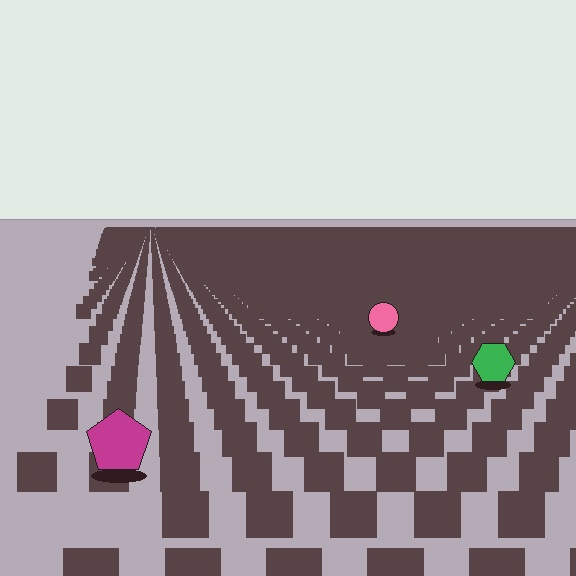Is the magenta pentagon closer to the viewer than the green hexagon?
Yes. The magenta pentagon is closer — you can tell from the texture gradient: the ground texture is coarser near it.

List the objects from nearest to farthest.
From nearest to farthest: the magenta pentagon, the green hexagon, the pink circle.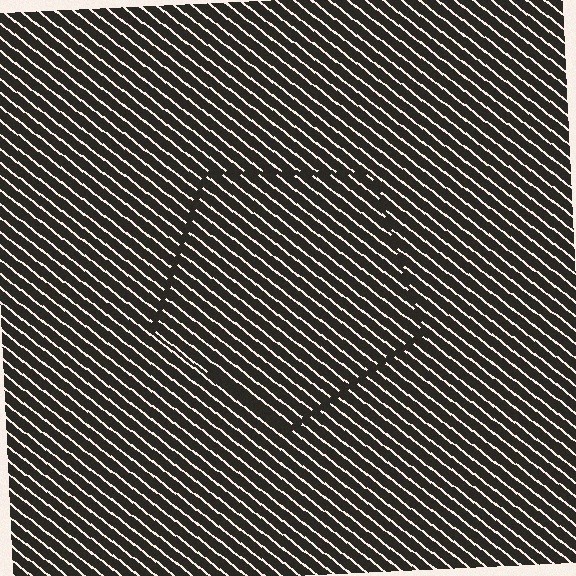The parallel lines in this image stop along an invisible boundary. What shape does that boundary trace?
An illusory pentagon. The interior of the shape contains the same grating, shifted by half a period — the contour is defined by the phase discontinuity where line-ends from the inner and outer gratings abut.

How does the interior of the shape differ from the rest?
The interior of the shape contains the same grating, shifted by half a period — the contour is defined by the phase discontinuity where line-ends from the inner and outer gratings abut.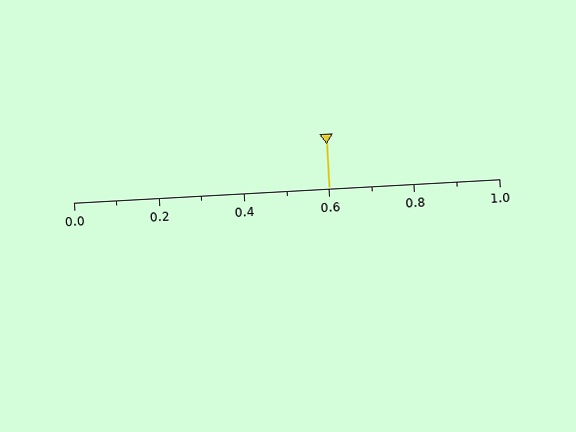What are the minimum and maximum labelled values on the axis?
The axis runs from 0.0 to 1.0.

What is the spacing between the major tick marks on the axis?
The major ticks are spaced 0.2 apart.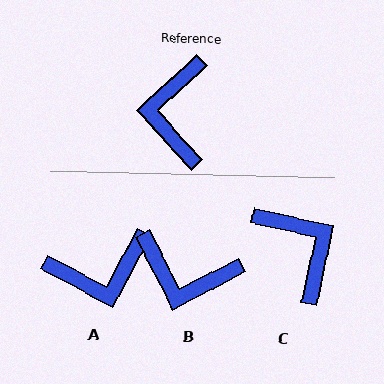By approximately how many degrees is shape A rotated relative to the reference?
Approximately 110 degrees counter-clockwise.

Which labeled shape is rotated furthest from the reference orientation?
C, about 145 degrees away.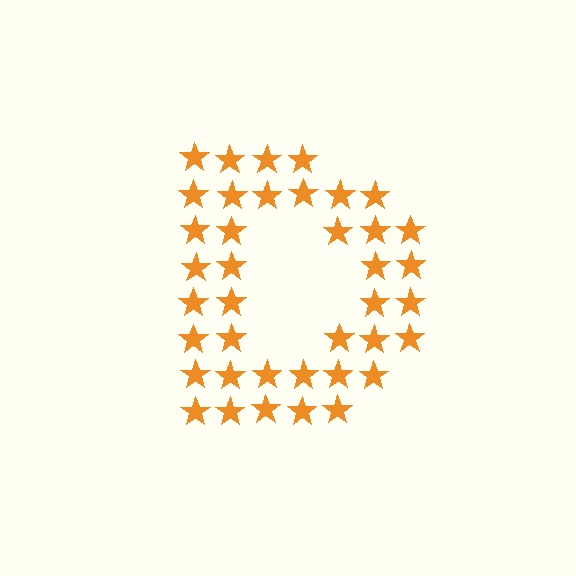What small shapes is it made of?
It is made of small stars.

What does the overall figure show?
The overall figure shows the letter D.